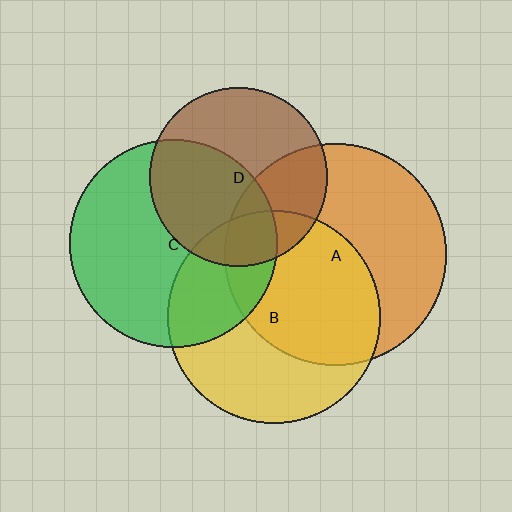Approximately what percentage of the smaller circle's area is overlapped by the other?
Approximately 50%.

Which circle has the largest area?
Circle A (orange).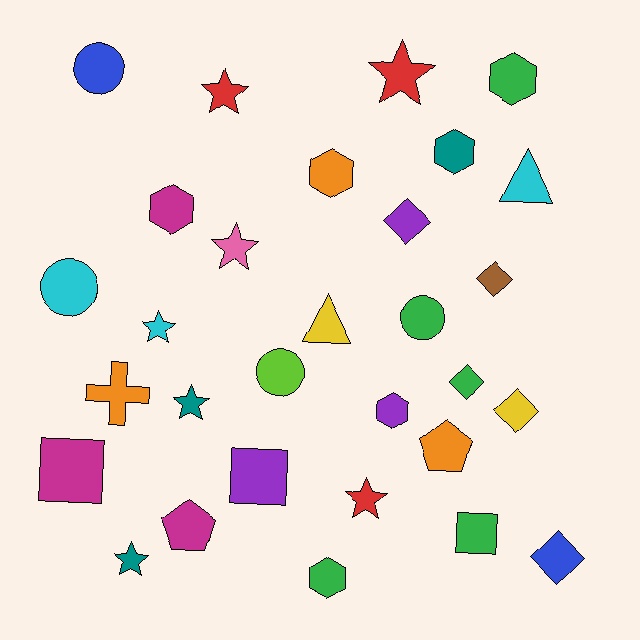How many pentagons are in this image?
There are 2 pentagons.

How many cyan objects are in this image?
There are 3 cyan objects.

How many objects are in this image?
There are 30 objects.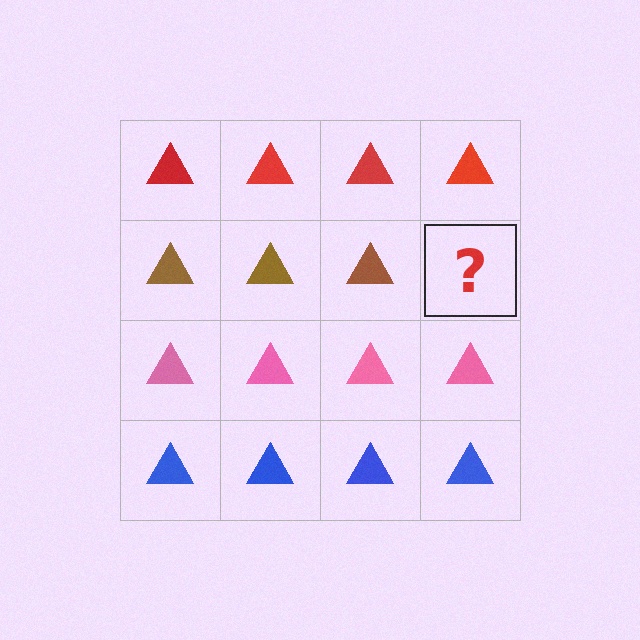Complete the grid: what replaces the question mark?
The question mark should be replaced with a brown triangle.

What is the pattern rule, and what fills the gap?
The rule is that each row has a consistent color. The gap should be filled with a brown triangle.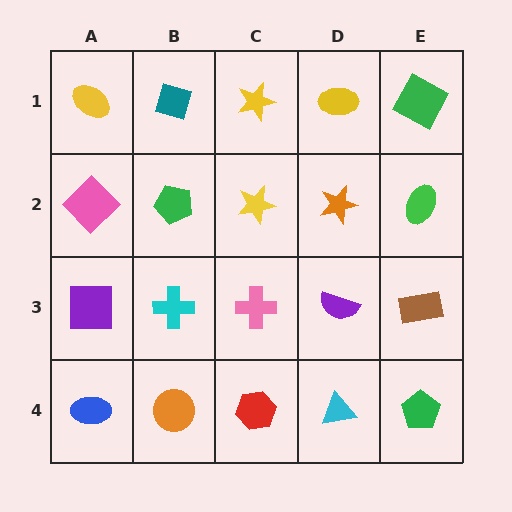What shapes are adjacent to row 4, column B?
A cyan cross (row 3, column B), a blue ellipse (row 4, column A), a red hexagon (row 4, column C).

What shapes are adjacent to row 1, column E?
A green ellipse (row 2, column E), a yellow ellipse (row 1, column D).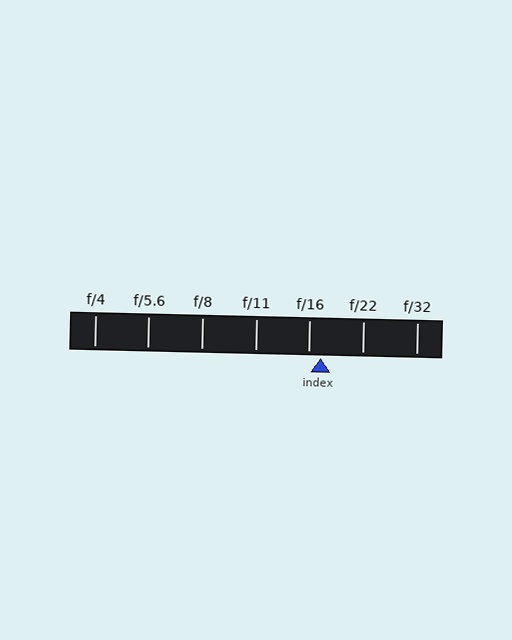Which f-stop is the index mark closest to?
The index mark is closest to f/16.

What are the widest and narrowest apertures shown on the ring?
The widest aperture shown is f/4 and the narrowest is f/32.